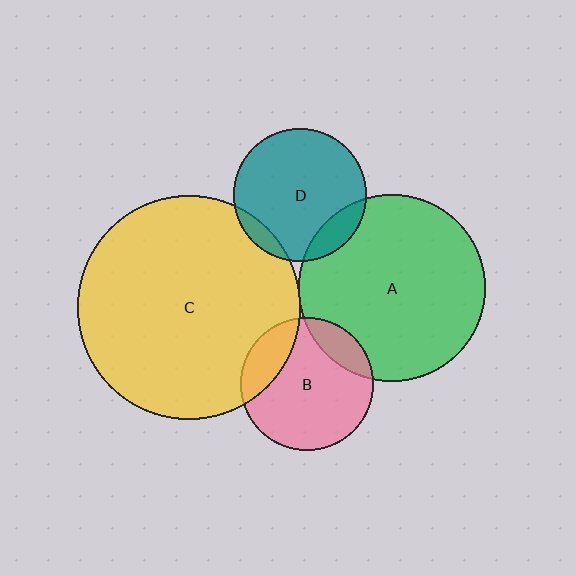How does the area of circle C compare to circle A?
Approximately 1.4 times.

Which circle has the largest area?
Circle C (yellow).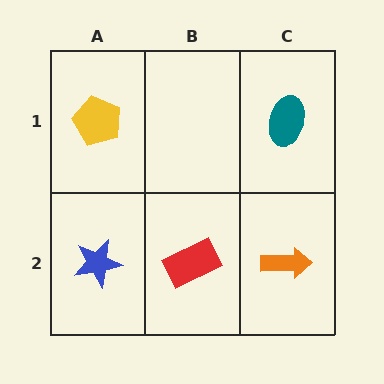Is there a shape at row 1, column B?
No, that cell is empty.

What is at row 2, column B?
A red rectangle.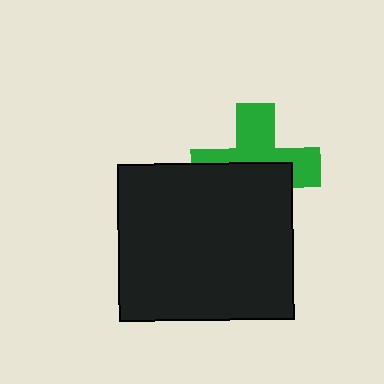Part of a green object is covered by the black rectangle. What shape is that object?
It is a cross.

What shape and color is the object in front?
The object in front is a black rectangle.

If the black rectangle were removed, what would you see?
You would see the complete green cross.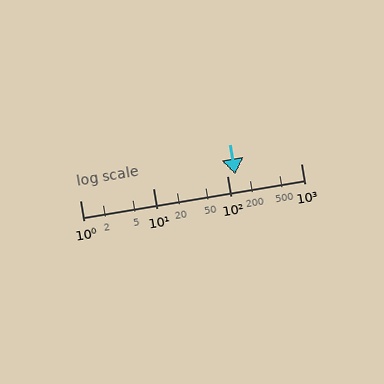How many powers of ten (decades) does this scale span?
The scale spans 3 decades, from 1 to 1000.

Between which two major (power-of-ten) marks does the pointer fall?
The pointer is between 100 and 1000.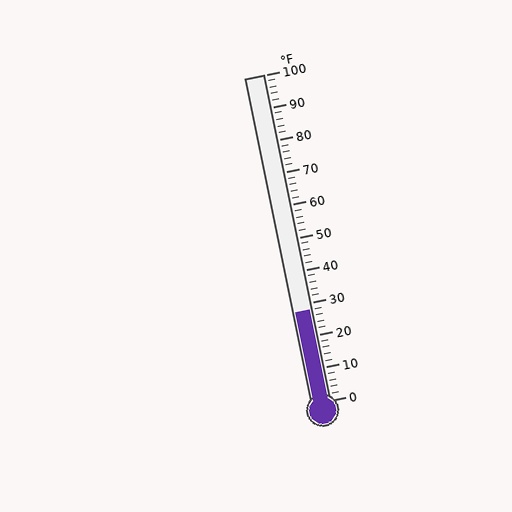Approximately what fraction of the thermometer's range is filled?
The thermometer is filled to approximately 30% of its range.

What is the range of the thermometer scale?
The thermometer scale ranges from 0°F to 100°F.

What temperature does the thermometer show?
The thermometer shows approximately 28°F.